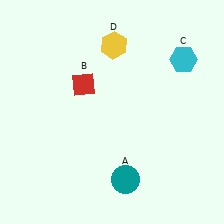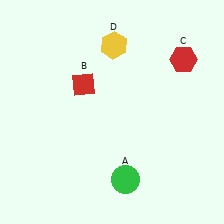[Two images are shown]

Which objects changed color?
A changed from teal to green. C changed from cyan to red.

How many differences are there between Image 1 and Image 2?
There are 2 differences between the two images.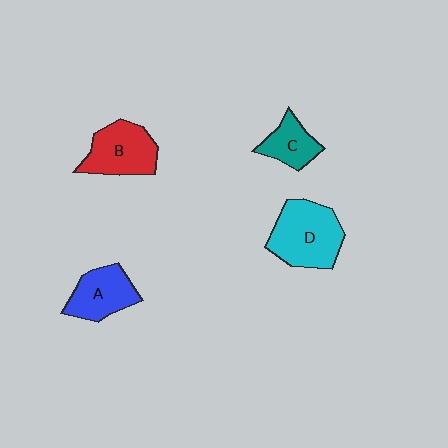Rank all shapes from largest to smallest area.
From largest to smallest: D (cyan), B (red), A (blue), C (teal).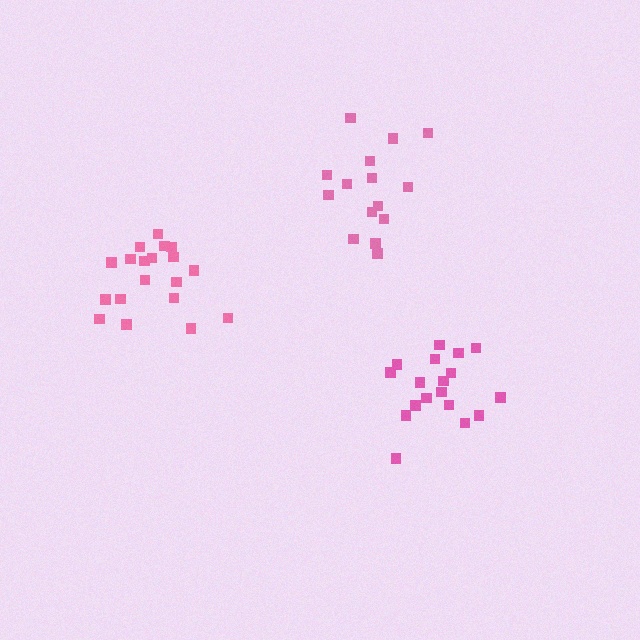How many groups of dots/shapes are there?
There are 3 groups.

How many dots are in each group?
Group 1: 19 dots, Group 2: 15 dots, Group 3: 19 dots (53 total).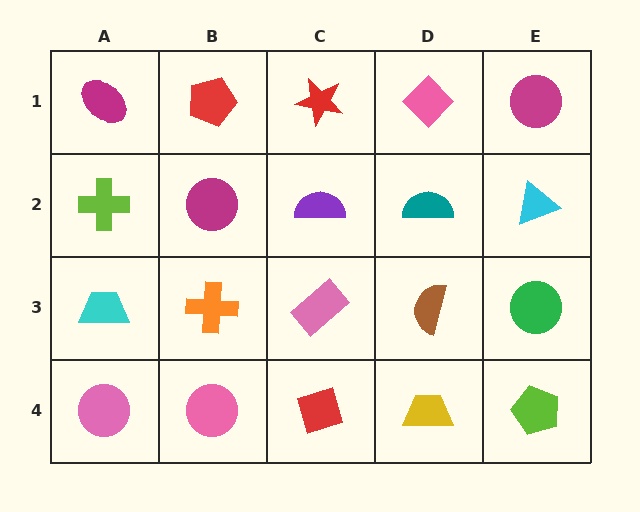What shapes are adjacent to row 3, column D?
A teal semicircle (row 2, column D), a yellow trapezoid (row 4, column D), a pink rectangle (row 3, column C), a green circle (row 3, column E).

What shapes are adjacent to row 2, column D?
A pink diamond (row 1, column D), a brown semicircle (row 3, column D), a purple semicircle (row 2, column C), a cyan triangle (row 2, column E).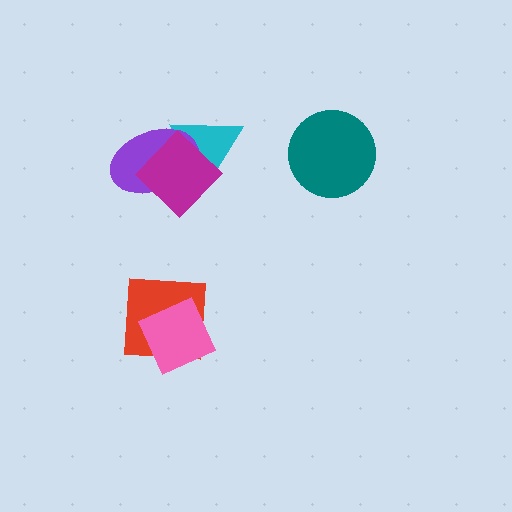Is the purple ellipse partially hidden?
Yes, it is partially covered by another shape.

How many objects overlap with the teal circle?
0 objects overlap with the teal circle.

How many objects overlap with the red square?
1 object overlaps with the red square.